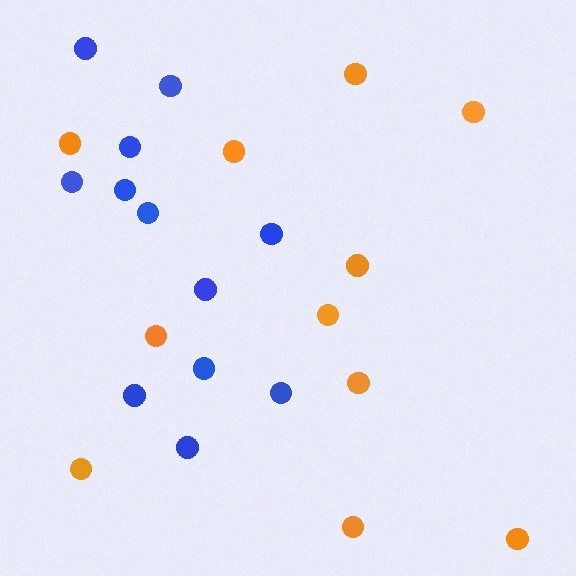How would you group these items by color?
There are 2 groups: one group of blue circles (12) and one group of orange circles (11).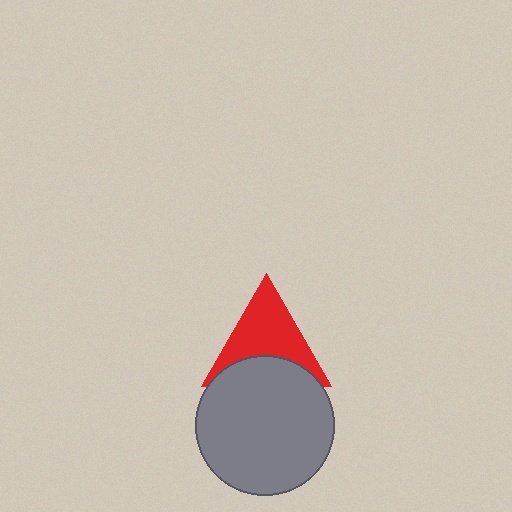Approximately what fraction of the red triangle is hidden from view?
Roughly 35% of the red triangle is hidden behind the gray circle.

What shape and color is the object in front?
The object in front is a gray circle.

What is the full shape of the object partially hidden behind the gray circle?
The partially hidden object is a red triangle.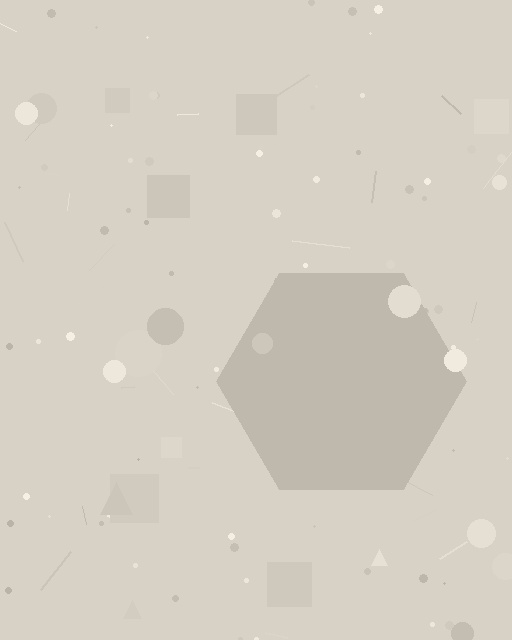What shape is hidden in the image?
A hexagon is hidden in the image.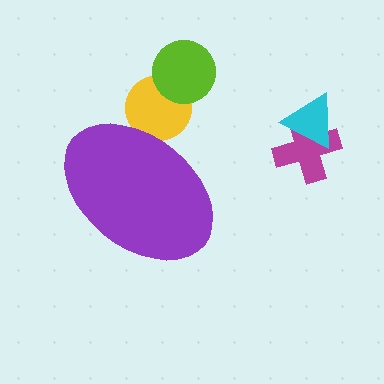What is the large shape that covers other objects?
A purple ellipse.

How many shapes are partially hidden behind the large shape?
1 shape is partially hidden.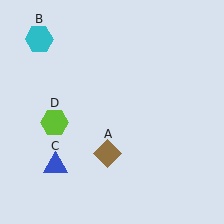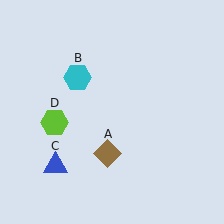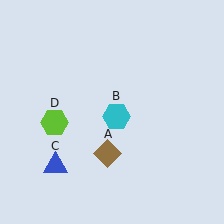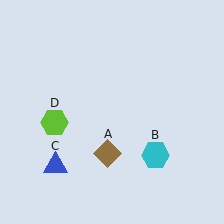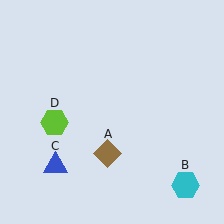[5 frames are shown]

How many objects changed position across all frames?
1 object changed position: cyan hexagon (object B).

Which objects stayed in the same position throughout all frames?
Brown diamond (object A) and blue triangle (object C) and lime hexagon (object D) remained stationary.